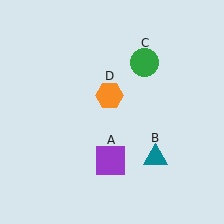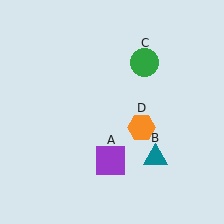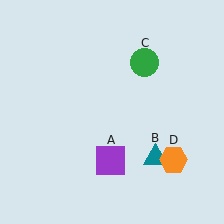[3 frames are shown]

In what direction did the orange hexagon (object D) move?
The orange hexagon (object D) moved down and to the right.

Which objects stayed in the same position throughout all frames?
Purple square (object A) and teal triangle (object B) and green circle (object C) remained stationary.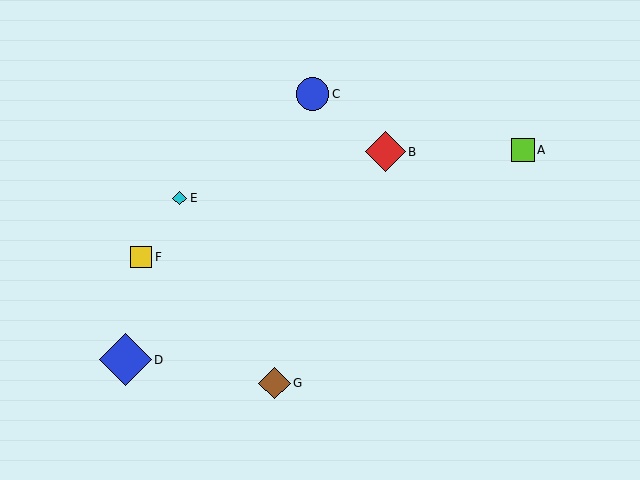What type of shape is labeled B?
Shape B is a red diamond.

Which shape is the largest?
The blue diamond (labeled D) is the largest.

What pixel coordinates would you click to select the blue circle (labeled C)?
Click at (312, 94) to select the blue circle C.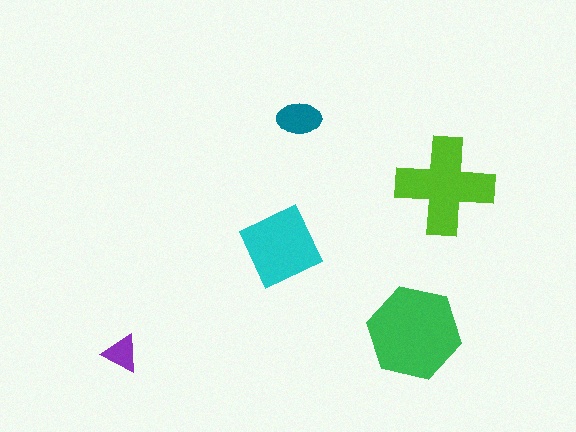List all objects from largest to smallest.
The green hexagon, the lime cross, the cyan square, the teal ellipse, the purple triangle.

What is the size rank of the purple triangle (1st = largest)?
5th.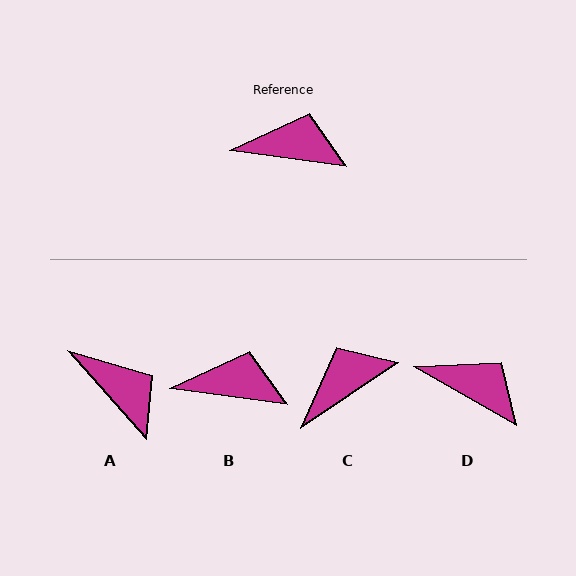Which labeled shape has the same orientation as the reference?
B.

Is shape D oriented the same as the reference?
No, it is off by about 22 degrees.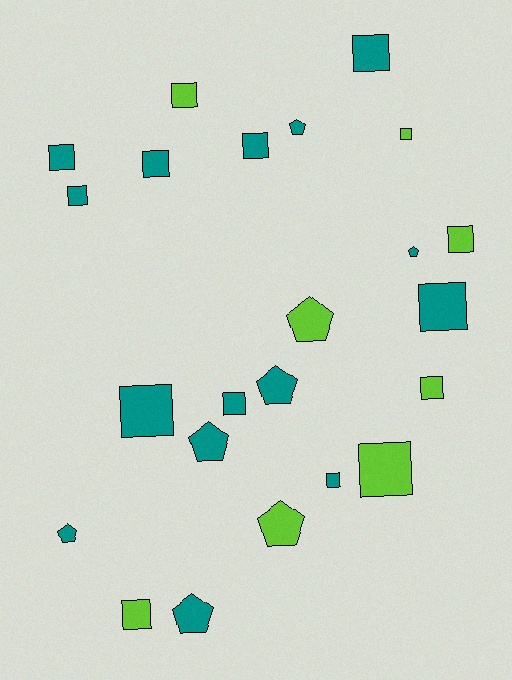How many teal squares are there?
There are 9 teal squares.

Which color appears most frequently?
Teal, with 15 objects.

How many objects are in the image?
There are 23 objects.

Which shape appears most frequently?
Square, with 15 objects.